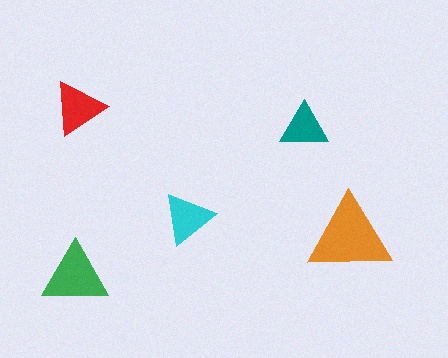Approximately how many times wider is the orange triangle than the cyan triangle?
About 1.5 times wider.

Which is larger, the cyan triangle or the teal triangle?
The cyan one.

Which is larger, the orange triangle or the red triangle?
The orange one.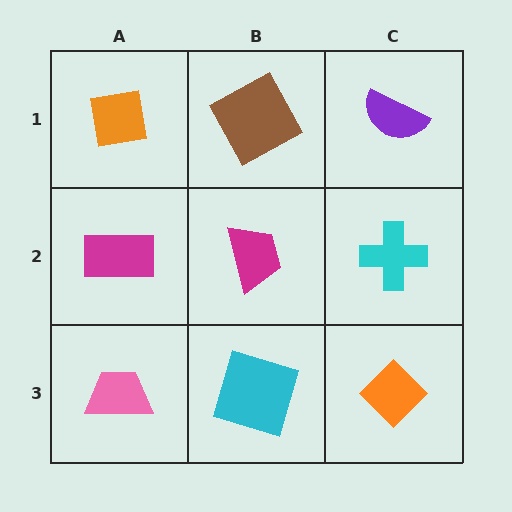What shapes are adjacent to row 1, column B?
A magenta trapezoid (row 2, column B), an orange square (row 1, column A), a purple semicircle (row 1, column C).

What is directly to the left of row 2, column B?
A magenta rectangle.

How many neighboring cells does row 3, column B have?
3.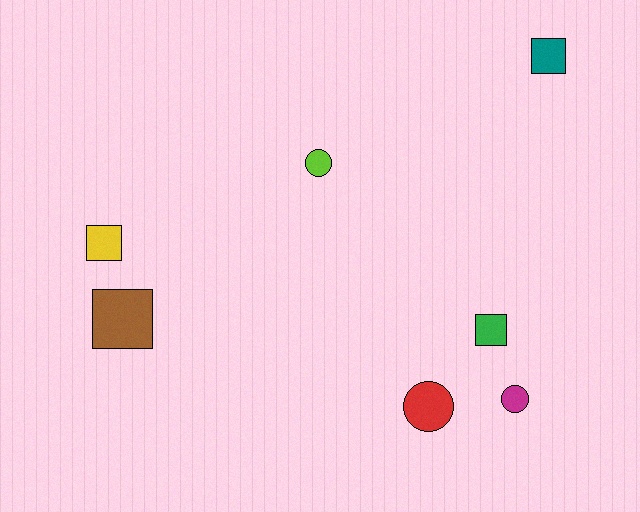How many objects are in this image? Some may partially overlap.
There are 7 objects.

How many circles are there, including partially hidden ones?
There are 3 circles.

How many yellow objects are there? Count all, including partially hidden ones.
There is 1 yellow object.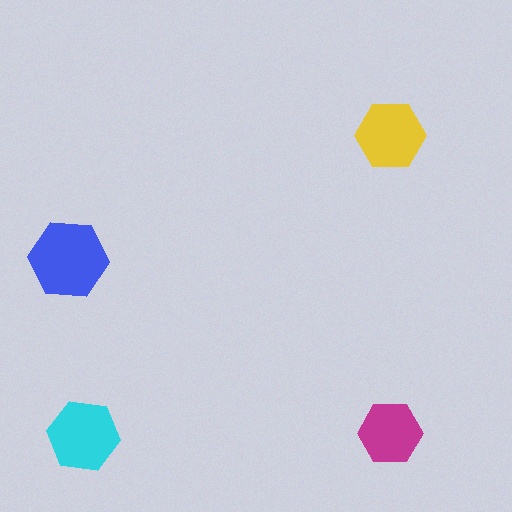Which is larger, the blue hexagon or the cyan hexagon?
The blue one.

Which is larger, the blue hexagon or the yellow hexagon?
The blue one.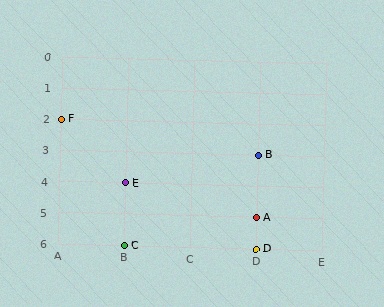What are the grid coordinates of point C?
Point C is at grid coordinates (B, 6).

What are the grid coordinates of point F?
Point F is at grid coordinates (A, 2).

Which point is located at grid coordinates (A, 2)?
Point F is at (A, 2).